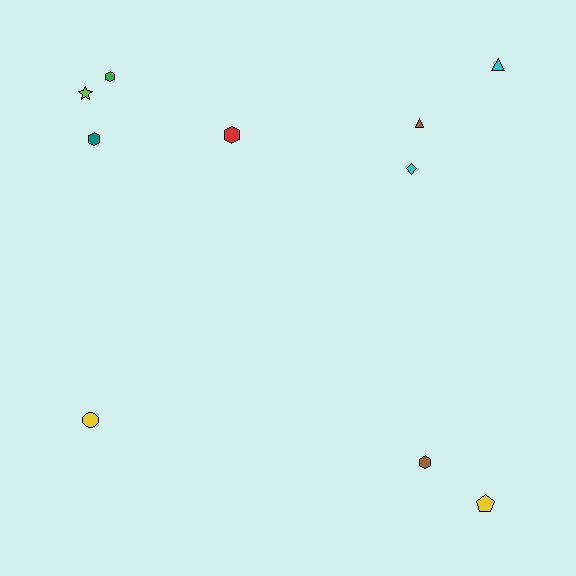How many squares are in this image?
There are no squares.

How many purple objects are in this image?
There are no purple objects.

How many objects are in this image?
There are 10 objects.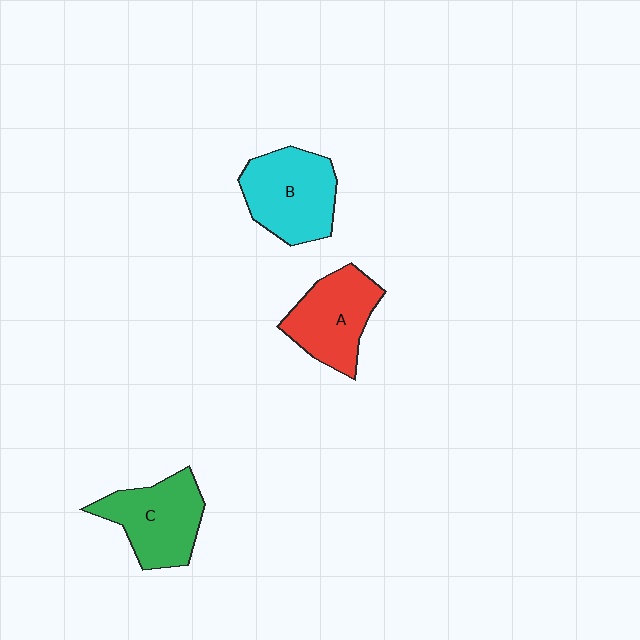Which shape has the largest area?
Shape B (cyan).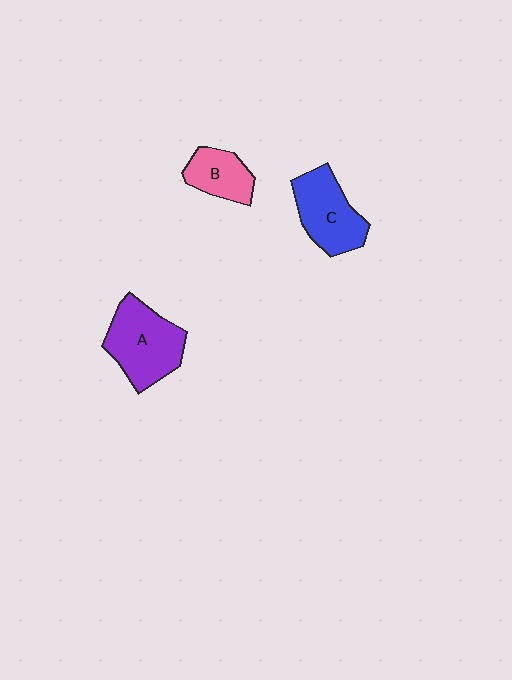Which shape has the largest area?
Shape A (purple).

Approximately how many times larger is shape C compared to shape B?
Approximately 1.5 times.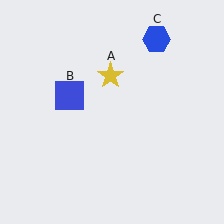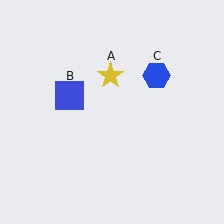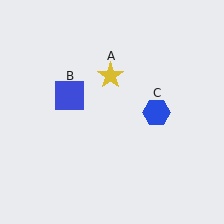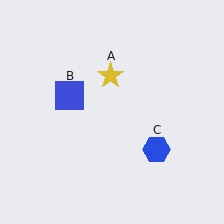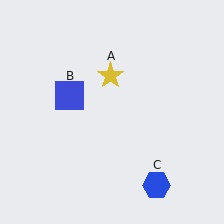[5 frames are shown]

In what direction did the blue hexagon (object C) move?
The blue hexagon (object C) moved down.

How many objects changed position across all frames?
1 object changed position: blue hexagon (object C).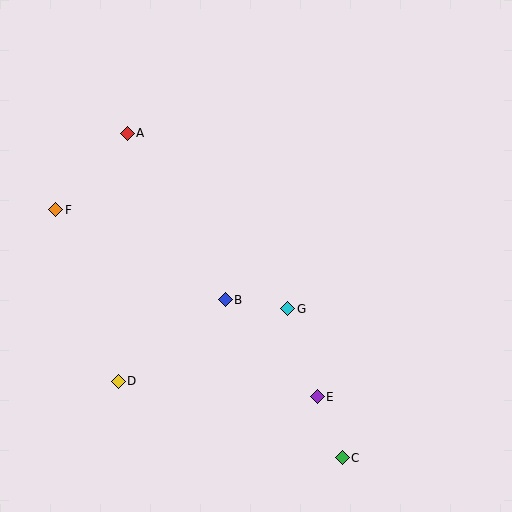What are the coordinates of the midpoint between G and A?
The midpoint between G and A is at (208, 221).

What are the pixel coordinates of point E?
Point E is at (317, 397).